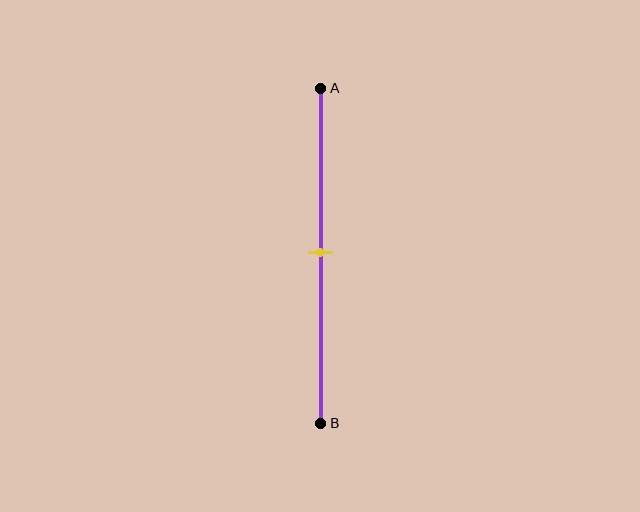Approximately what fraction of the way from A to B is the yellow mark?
The yellow mark is approximately 50% of the way from A to B.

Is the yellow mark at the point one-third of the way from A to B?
No, the mark is at about 50% from A, not at the 33% one-third point.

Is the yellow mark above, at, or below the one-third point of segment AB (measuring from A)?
The yellow mark is below the one-third point of segment AB.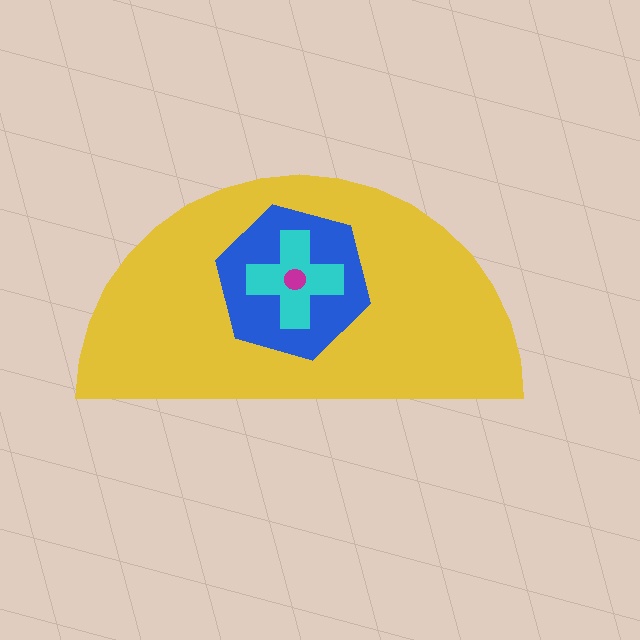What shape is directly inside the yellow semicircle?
The blue hexagon.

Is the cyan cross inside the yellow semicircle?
Yes.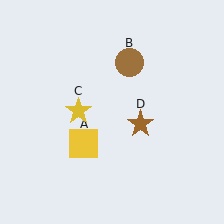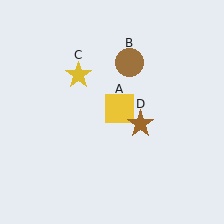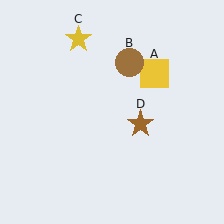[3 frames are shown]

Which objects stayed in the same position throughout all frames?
Brown circle (object B) and brown star (object D) remained stationary.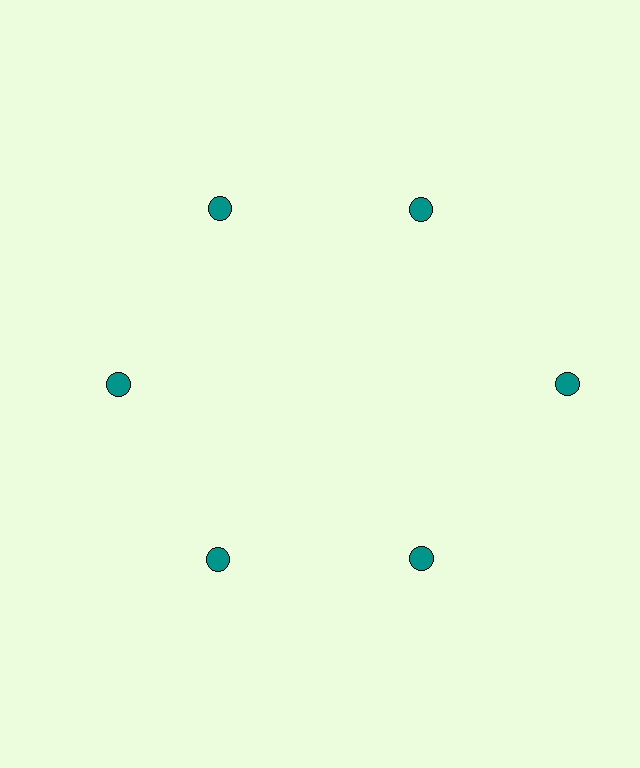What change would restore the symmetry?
The symmetry would be restored by moving it inward, back onto the ring so that all 6 circles sit at equal angles and equal distance from the center.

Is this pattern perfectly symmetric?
No. The 6 teal circles are arranged in a ring, but one element near the 3 o'clock position is pushed outward from the center, breaking the 6-fold rotational symmetry.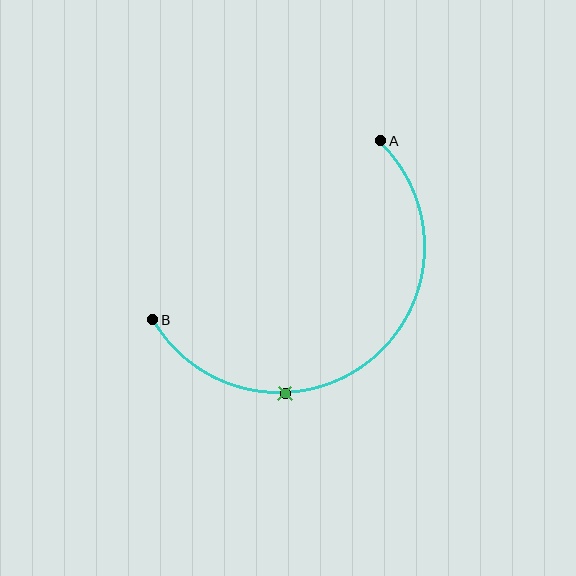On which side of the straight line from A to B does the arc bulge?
The arc bulges below and to the right of the straight line connecting A and B.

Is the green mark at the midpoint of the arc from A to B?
No. The green mark lies on the arc but is closer to endpoint B. The arc midpoint would be at the point on the curve equidistant along the arc from both A and B.